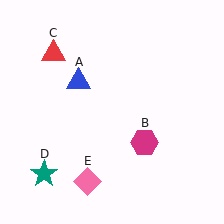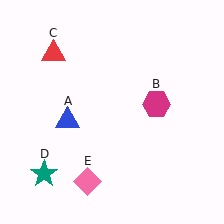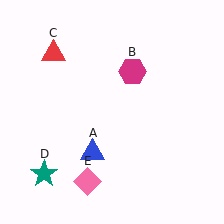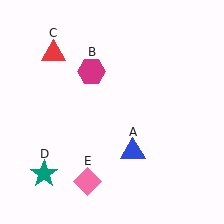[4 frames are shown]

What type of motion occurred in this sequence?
The blue triangle (object A), magenta hexagon (object B) rotated counterclockwise around the center of the scene.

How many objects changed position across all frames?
2 objects changed position: blue triangle (object A), magenta hexagon (object B).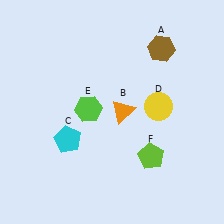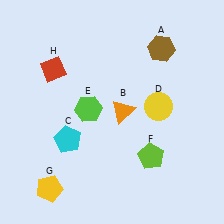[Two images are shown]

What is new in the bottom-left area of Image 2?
A yellow pentagon (G) was added in the bottom-left area of Image 2.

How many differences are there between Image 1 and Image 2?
There are 2 differences between the two images.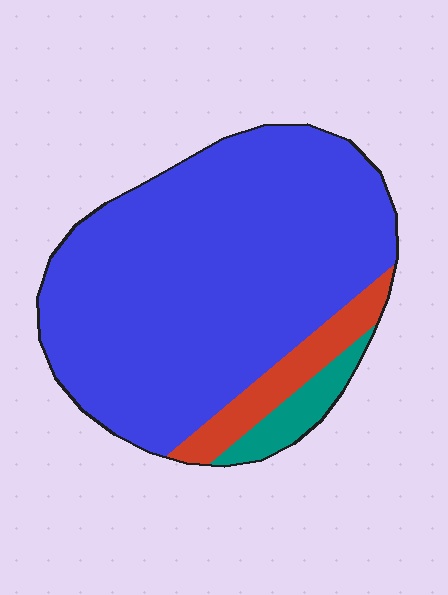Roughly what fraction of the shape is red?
Red covers 10% of the shape.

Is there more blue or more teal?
Blue.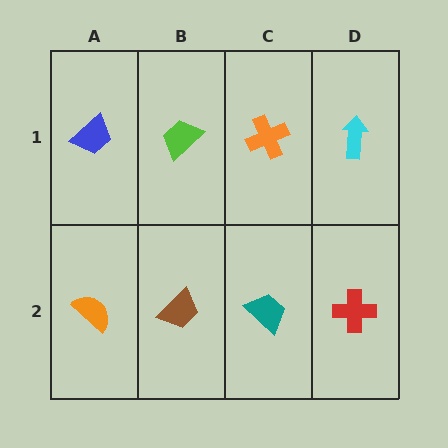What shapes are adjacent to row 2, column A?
A blue trapezoid (row 1, column A), a brown trapezoid (row 2, column B).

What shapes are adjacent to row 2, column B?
A lime trapezoid (row 1, column B), an orange semicircle (row 2, column A), a teal trapezoid (row 2, column C).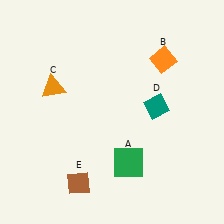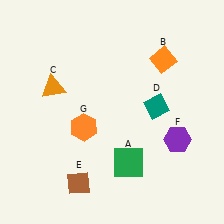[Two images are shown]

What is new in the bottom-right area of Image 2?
A purple hexagon (F) was added in the bottom-right area of Image 2.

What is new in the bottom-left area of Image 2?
An orange hexagon (G) was added in the bottom-left area of Image 2.